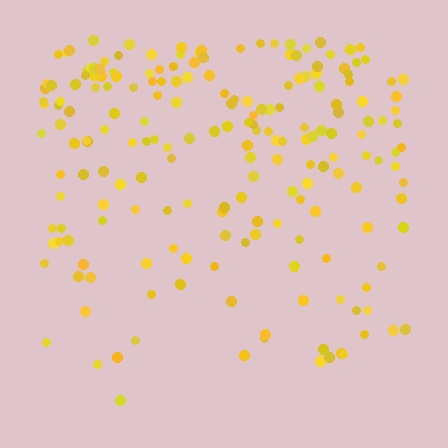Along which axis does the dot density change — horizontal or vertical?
Vertical.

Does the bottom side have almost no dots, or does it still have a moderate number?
Still a moderate number, just noticeably fewer than the top.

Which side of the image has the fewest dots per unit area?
The bottom.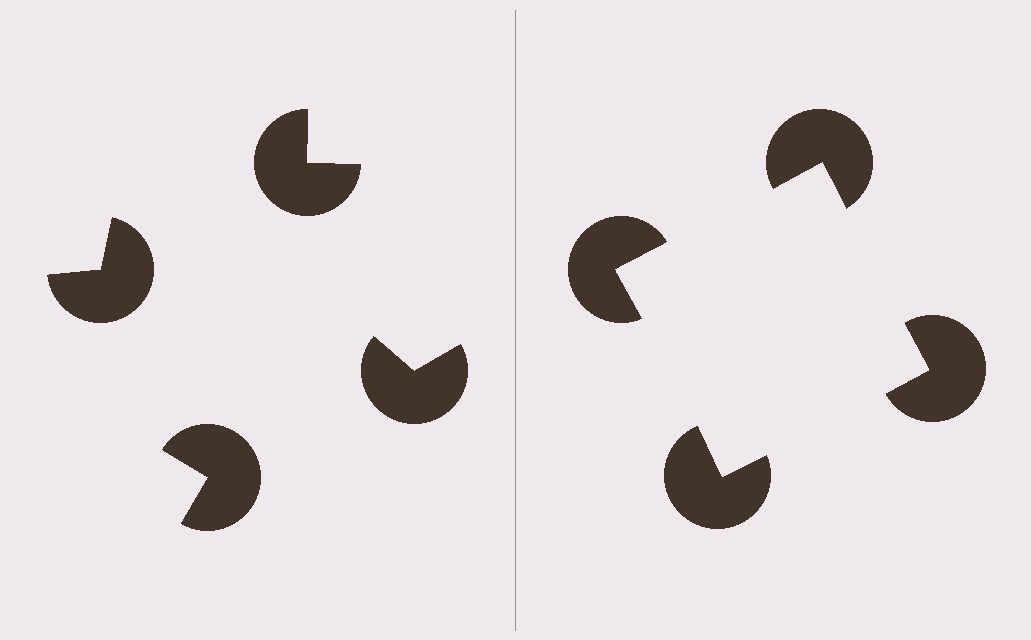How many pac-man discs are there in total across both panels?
8 — 4 on each side.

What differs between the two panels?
The pac-man discs are positioned identically on both sides; only the wedge orientations differ. On the right they align to a square; on the left they are misaligned.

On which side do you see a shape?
An illusory square appears on the right side. On the left side the wedge cuts are rotated, so no coherent shape forms.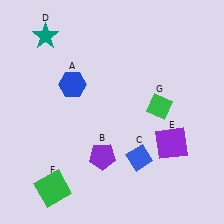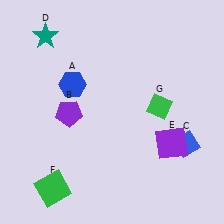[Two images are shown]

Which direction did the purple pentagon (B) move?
The purple pentagon (B) moved up.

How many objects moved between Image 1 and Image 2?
2 objects moved between the two images.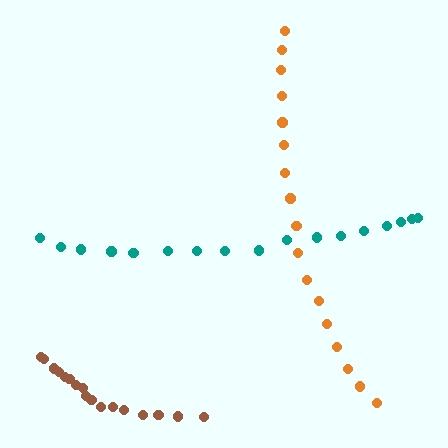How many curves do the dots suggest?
There are 3 distinct paths.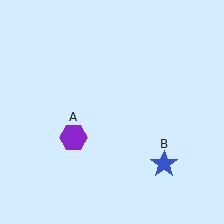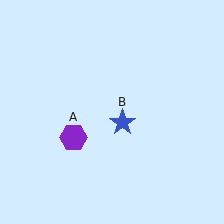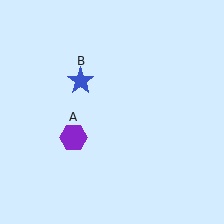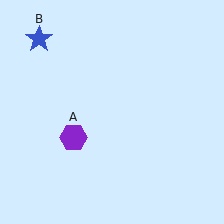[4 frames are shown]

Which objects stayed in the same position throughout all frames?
Purple hexagon (object A) remained stationary.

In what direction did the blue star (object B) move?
The blue star (object B) moved up and to the left.